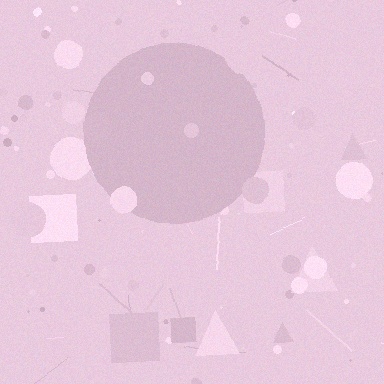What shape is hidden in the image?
A circle is hidden in the image.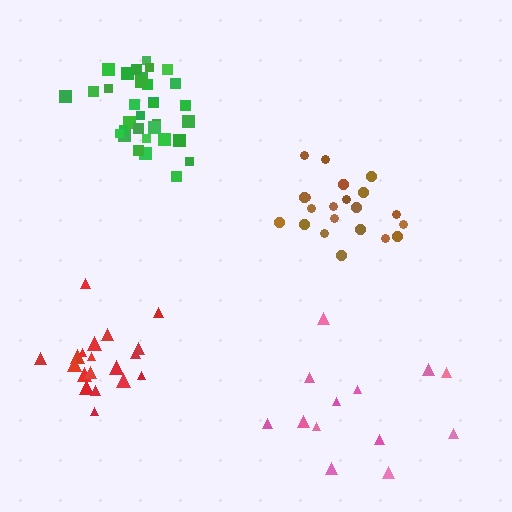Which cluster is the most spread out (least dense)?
Pink.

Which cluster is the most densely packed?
Green.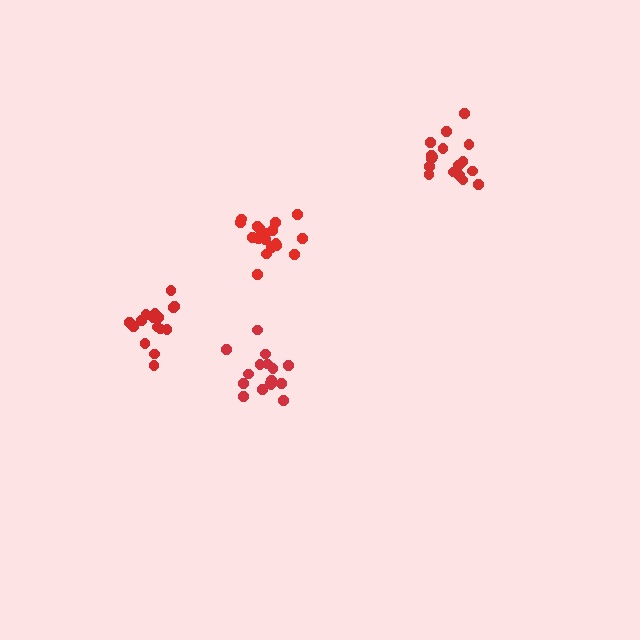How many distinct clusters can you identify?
There are 4 distinct clusters.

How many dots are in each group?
Group 1: 19 dots, Group 2: 17 dots, Group 3: 16 dots, Group 4: 16 dots (68 total).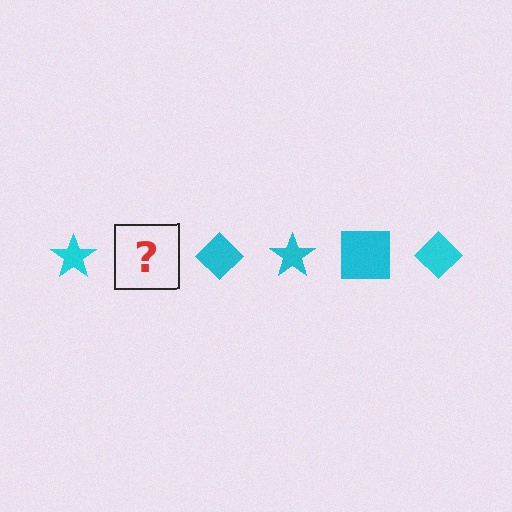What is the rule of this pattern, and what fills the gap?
The rule is that the pattern cycles through star, square, diamond shapes in cyan. The gap should be filled with a cyan square.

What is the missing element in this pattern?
The missing element is a cyan square.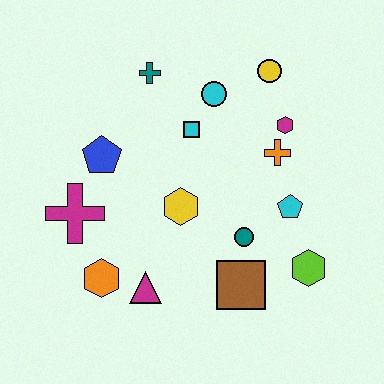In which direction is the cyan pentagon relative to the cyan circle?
The cyan pentagon is below the cyan circle.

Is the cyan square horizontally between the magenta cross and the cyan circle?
Yes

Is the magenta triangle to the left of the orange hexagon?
No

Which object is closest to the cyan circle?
The cyan square is closest to the cyan circle.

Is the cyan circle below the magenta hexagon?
No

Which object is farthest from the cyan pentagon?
The magenta cross is farthest from the cyan pentagon.